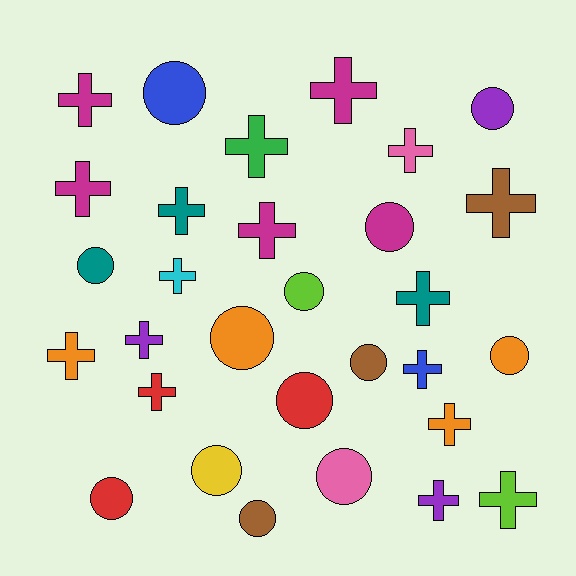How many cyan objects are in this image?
There is 1 cyan object.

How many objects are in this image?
There are 30 objects.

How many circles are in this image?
There are 13 circles.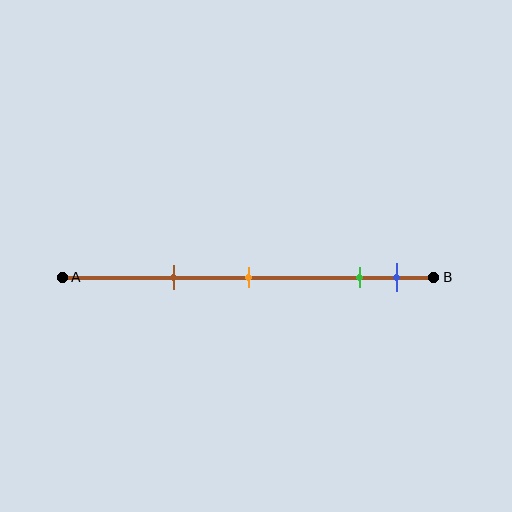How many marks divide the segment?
There are 4 marks dividing the segment.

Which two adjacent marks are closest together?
The green and blue marks are the closest adjacent pair.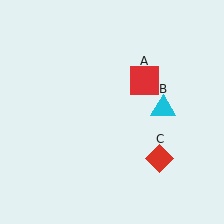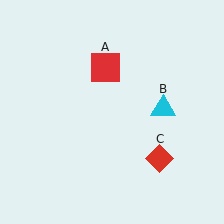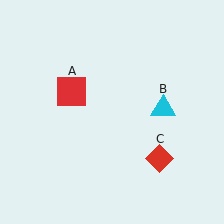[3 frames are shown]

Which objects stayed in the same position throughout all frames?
Cyan triangle (object B) and red diamond (object C) remained stationary.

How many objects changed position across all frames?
1 object changed position: red square (object A).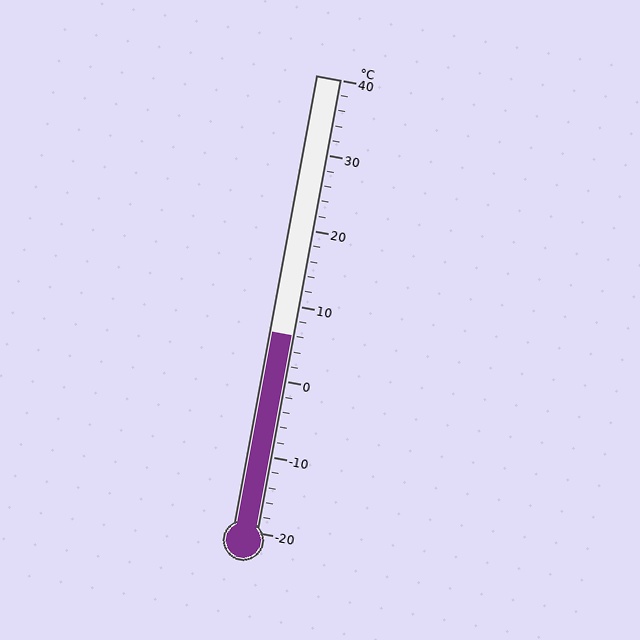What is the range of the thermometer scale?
The thermometer scale ranges from -20°C to 40°C.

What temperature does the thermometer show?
The thermometer shows approximately 6°C.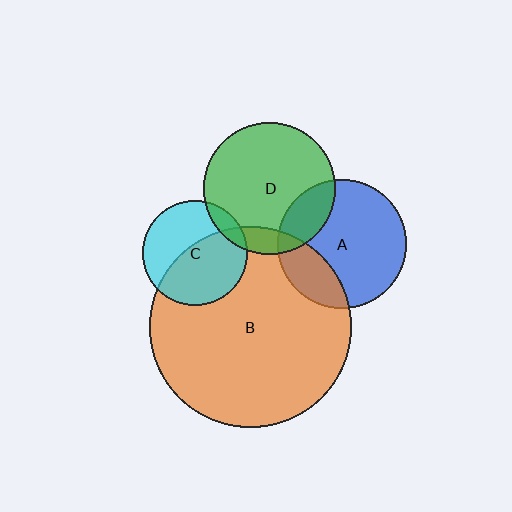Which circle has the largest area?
Circle B (orange).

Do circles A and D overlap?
Yes.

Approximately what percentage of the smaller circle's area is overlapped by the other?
Approximately 20%.